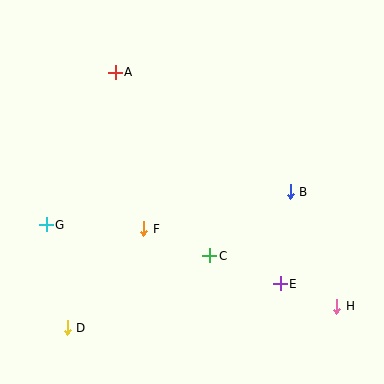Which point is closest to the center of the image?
Point F at (144, 229) is closest to the center.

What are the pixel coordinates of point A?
Point A is at (115, 72).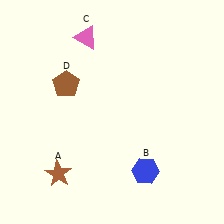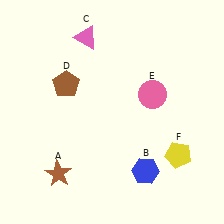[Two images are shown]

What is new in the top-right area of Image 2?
A pink circle (E) was added in the top-right area of Image 2.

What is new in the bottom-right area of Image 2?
A yellow pentagon (F) was added in the bottom-right area of Image 2.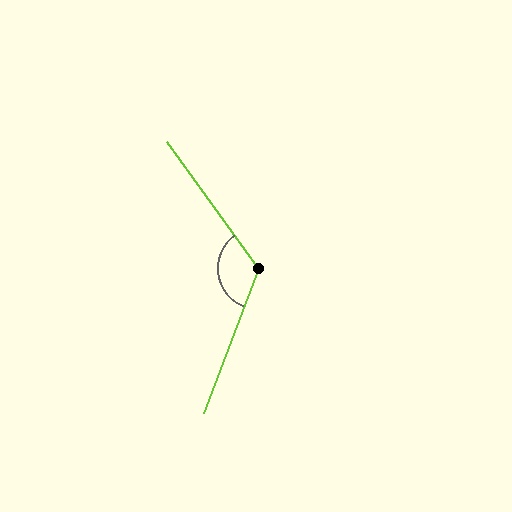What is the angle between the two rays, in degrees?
Approximately 124 degrees.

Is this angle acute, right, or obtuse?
It is obtuse.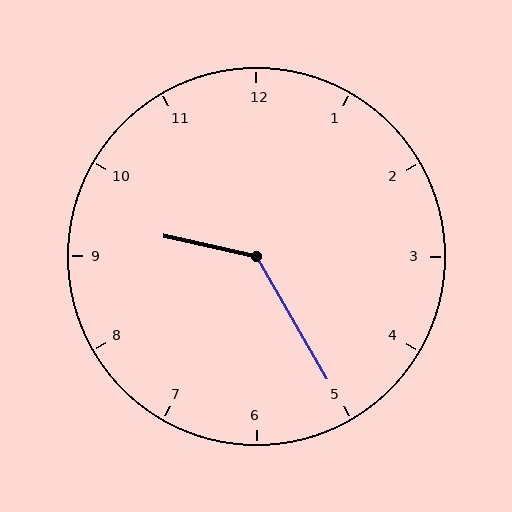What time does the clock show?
9:25.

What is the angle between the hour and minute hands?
Approximately 132 degrees.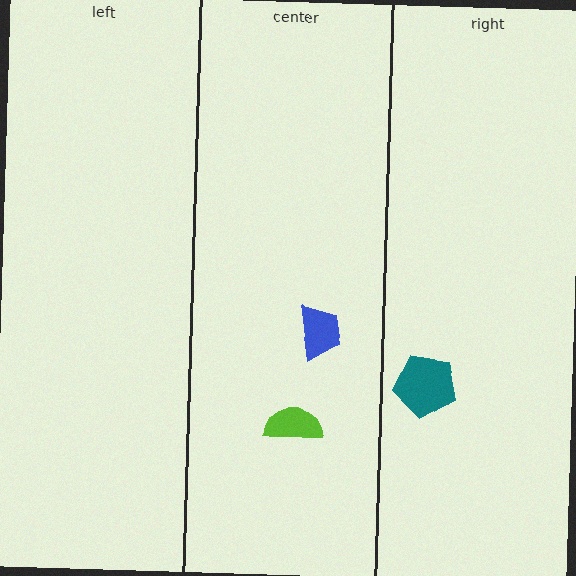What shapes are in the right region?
The teal pentagon.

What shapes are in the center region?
The lime semicircle, the blue trapezoid.